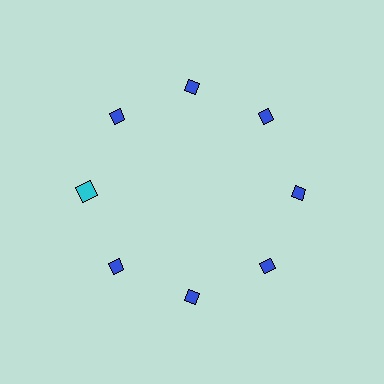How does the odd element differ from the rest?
It differs in both color (cyan instead of blue) and shape (square instead of diamond).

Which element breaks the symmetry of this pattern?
The cyan square at roughly the 9 o'clock position breaks the symmetry. All other shapes are blue diamonds.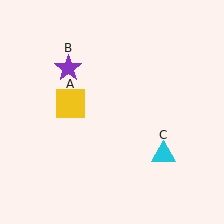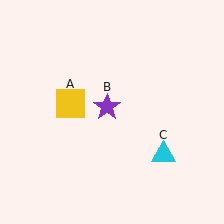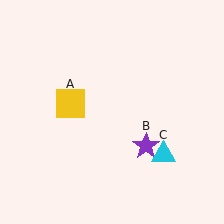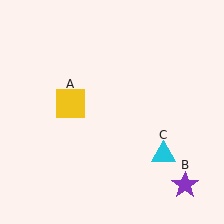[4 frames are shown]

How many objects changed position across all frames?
1 object changed position: purple star (object B).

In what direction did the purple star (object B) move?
The purple star (object B) moved down and to the right.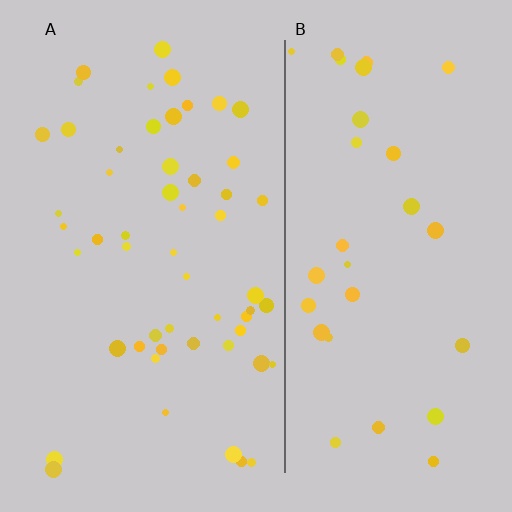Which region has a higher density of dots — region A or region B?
A (the left).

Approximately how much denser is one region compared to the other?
Approximately 1.7× — region A over region B.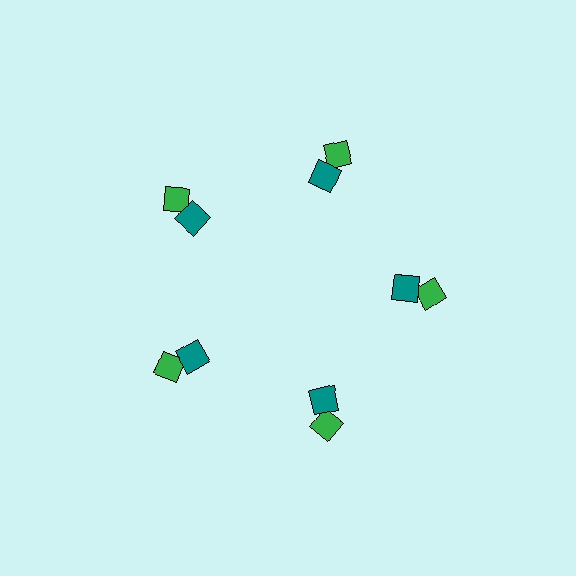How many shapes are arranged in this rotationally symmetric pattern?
There are 10 shapes, arranged in 5 groups of 2.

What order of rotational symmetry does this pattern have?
This pattern has 5-fold rotational symmetry.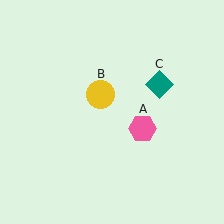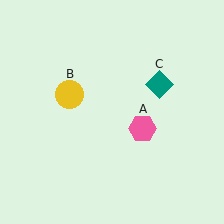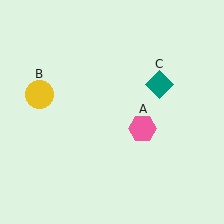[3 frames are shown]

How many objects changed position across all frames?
1 object changed position: yellow circle (object B).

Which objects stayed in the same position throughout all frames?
Pink hexagon (object A) and teal diamond (object C) remained stationary.